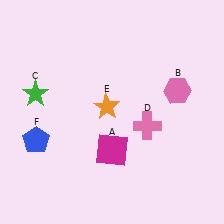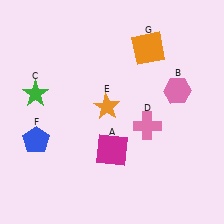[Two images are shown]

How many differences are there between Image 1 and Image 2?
There is 1 difference between the two images.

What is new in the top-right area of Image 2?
An orange square (G) was added in the top-right area of Image 2.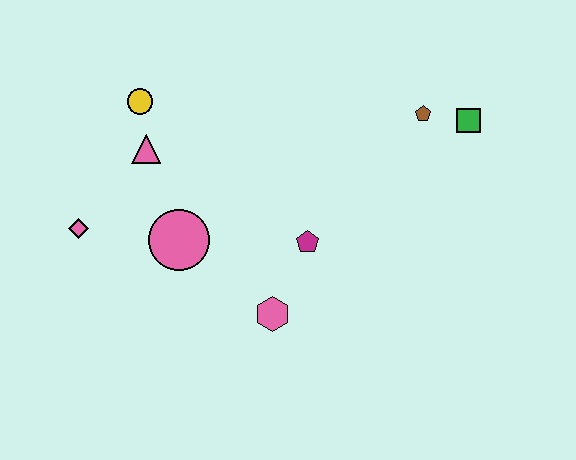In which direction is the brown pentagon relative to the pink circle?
The brown pentagon is to the right of the pink circle.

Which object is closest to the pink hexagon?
The magenta pentagon is closest to the pink hexagon.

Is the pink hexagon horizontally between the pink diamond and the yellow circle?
No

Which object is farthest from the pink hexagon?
The green square is farthest from the pink hexagon.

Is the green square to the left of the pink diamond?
No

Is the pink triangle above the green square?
No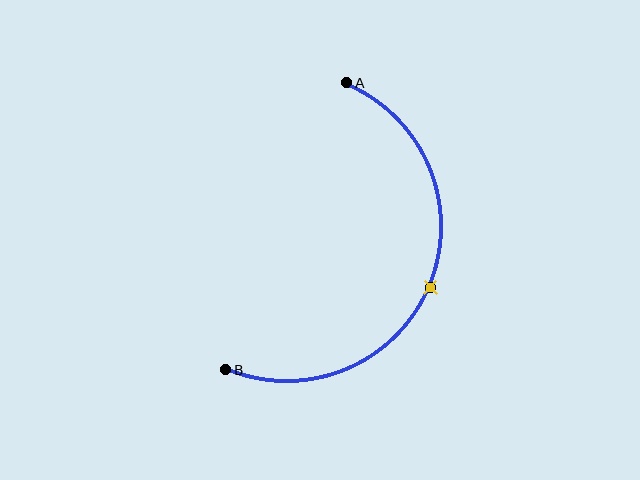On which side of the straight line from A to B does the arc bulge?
The arc bulges to the right of the straight line connecting A and B.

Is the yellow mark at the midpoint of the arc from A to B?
Yes. The yellow mark lies on the arc at equal arc-length from both A and B — it is the arc midpoint.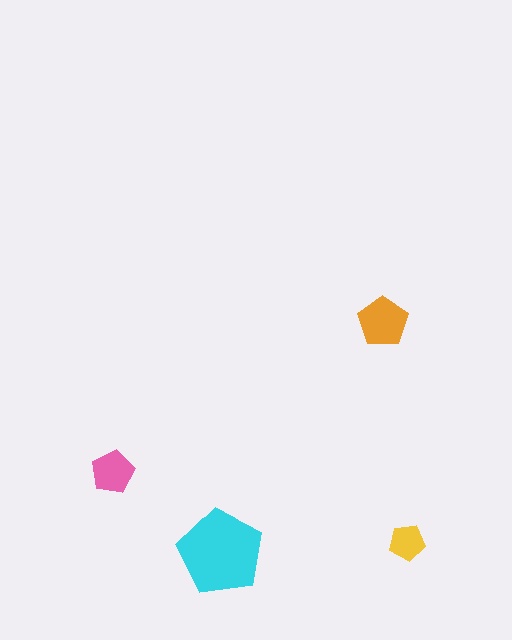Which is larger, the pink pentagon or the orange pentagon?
The orange one.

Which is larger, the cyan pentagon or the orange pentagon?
The cyan one.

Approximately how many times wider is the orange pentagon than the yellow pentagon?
About 1.5 times wider.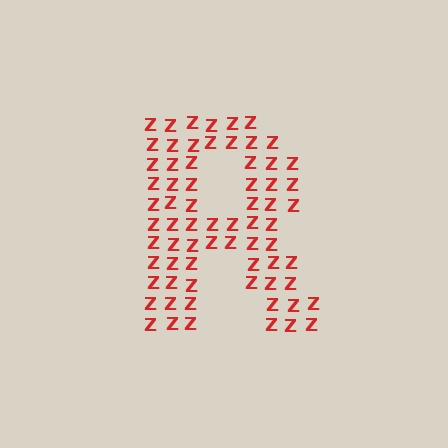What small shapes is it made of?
It is made of small letter Z's.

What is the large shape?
The large shape is the letter R.